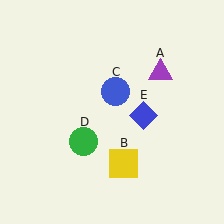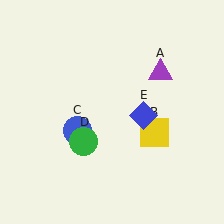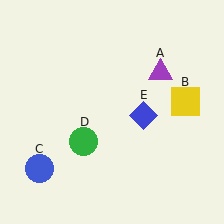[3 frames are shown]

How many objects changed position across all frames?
2 objects changed position: yellow square (object B), blue circle (object C).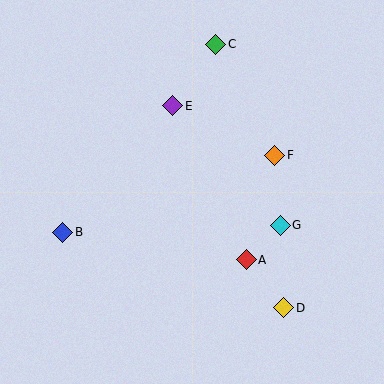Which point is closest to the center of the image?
Point A at (246, 260) is closest to the center.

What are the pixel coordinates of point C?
Point C is at (216, 44).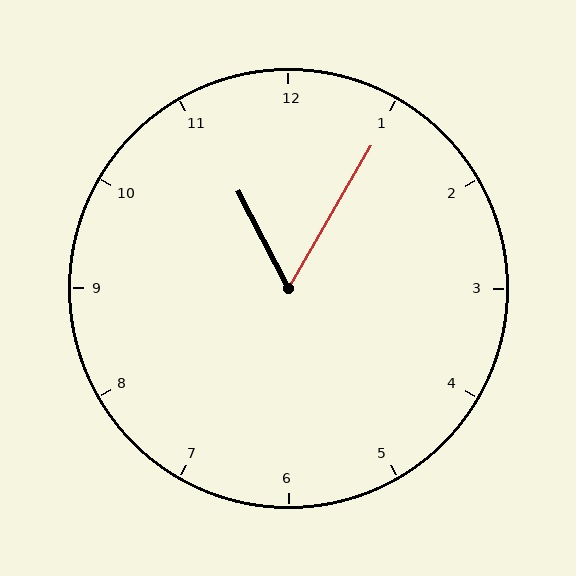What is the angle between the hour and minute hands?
Approximately 58 degrees.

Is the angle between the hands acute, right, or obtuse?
It is acute.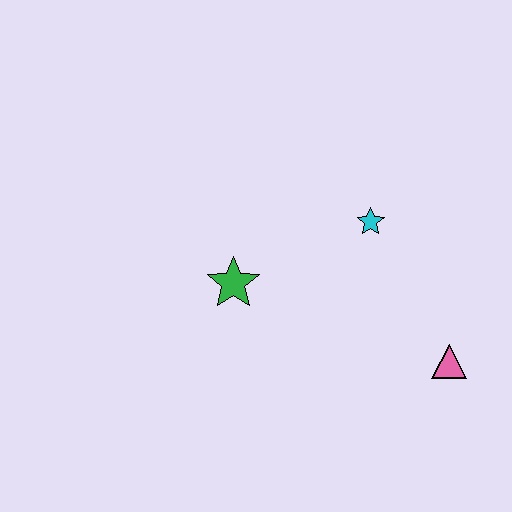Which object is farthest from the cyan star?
The pink triangle is farthest from the cyan star.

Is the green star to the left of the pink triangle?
Yes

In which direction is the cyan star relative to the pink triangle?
The cyan star is above the pink triangle.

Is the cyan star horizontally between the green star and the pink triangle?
Yes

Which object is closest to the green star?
The cyan star is closest to the green star.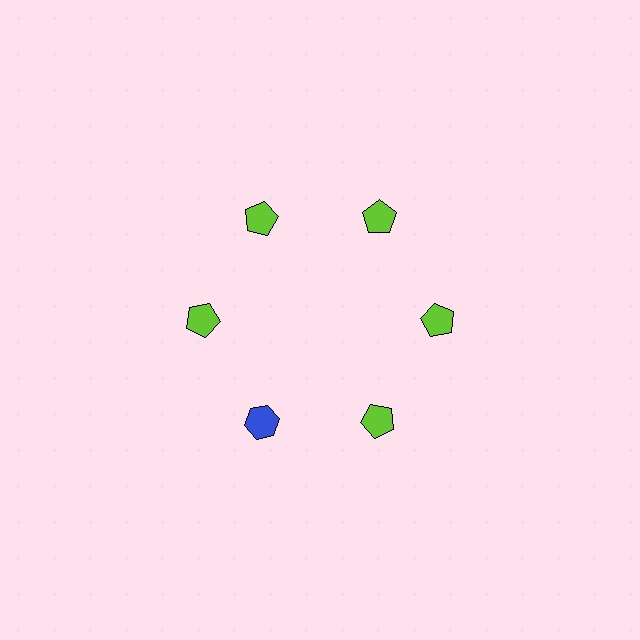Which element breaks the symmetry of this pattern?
The blue hexagon at roughly the 7 o'clock position breaks the symmetry. All other shapes are lime pentagons.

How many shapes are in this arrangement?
There are 6 shapes arranged in a ring pattern.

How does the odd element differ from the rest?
It differs in both color (blue instead of lime) and shape (hexagon instead of pentagon).